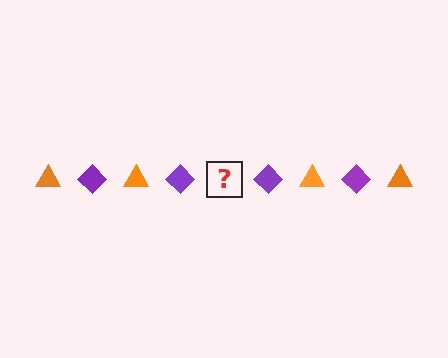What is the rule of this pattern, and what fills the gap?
The rule is that the pattern alternates between orange triangle and purple diamond. The gap should be filled with an orange triangle.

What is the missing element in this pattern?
The missing element is an orange triangle.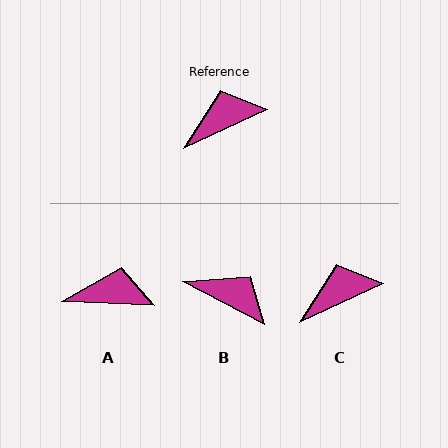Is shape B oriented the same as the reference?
No, it is off by about 53 degrees.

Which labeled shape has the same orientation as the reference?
C.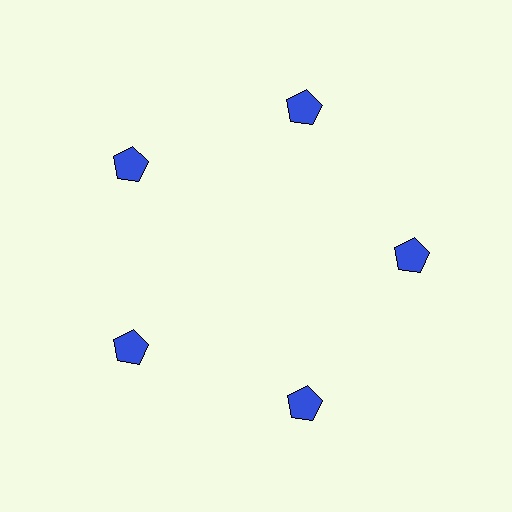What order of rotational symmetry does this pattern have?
This pattern has 5-fold rotational symmetry.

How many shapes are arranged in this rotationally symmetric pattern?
There are 5 shapes, arranged in 5 groups of 1.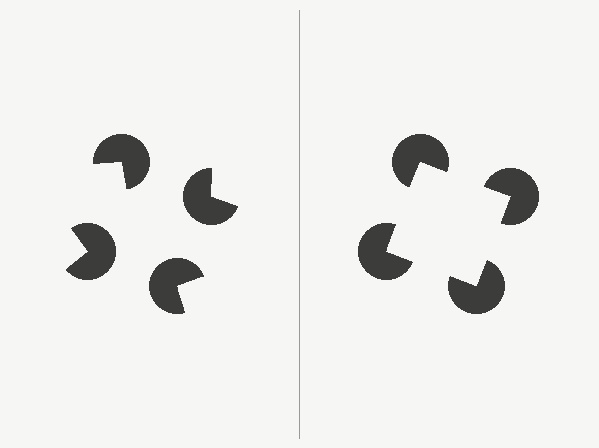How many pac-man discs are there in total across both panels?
8 — 4 on each side.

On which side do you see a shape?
An illusory square appears on the right side. On the left side the wedge cuts are rotated, so no coherent shape forms.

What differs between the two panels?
The pac-man discs are positioned identically on both sides; only the wedge orientations differ. On the right they align to a square; on the left they are misaligned.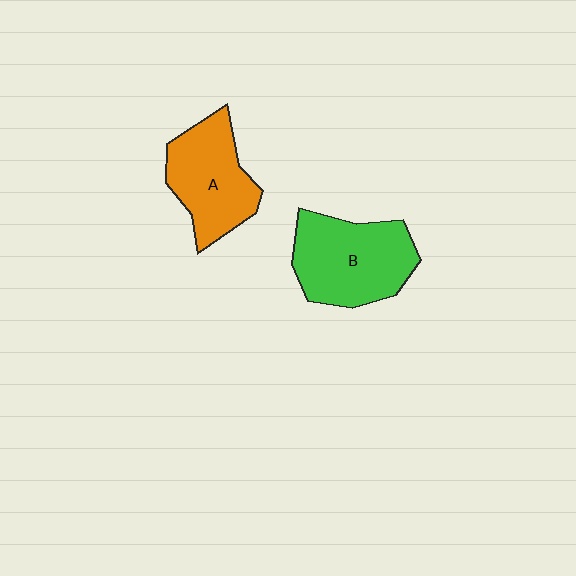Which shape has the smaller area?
Shape A (orange).